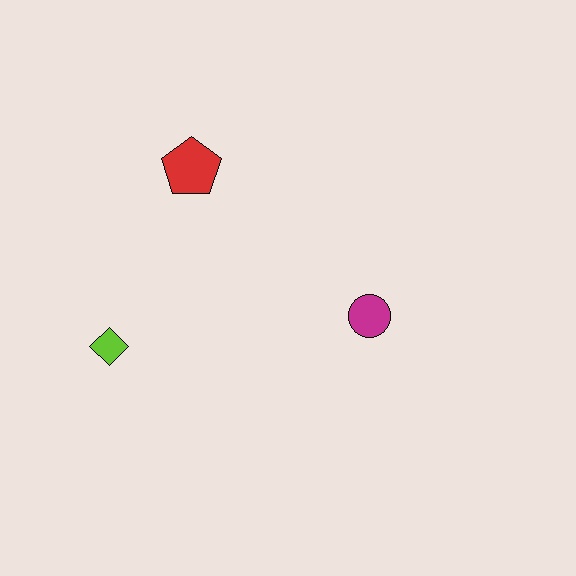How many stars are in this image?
There are no stars.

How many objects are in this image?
There are 3 objects.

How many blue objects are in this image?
There are no blue objects.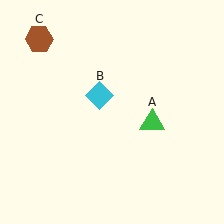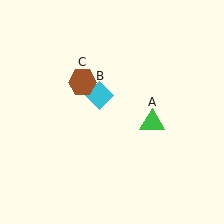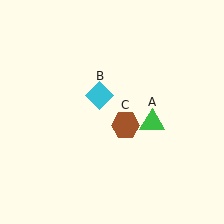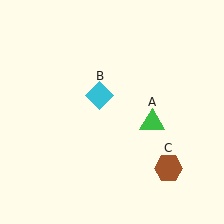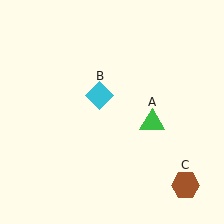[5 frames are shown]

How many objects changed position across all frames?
1 object changed position: brown hexagon (object C).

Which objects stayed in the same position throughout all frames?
Green triangle (object A) and cyan diamond (object B) remained stationary.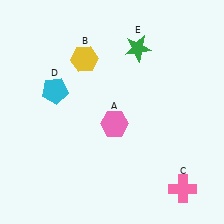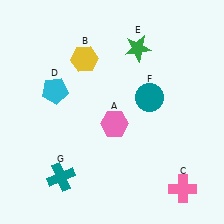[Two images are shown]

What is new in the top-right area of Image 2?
A teal circle (F) was added in the top-right area of Image 2.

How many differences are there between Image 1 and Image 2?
There are 2 differences between the two images.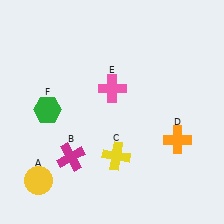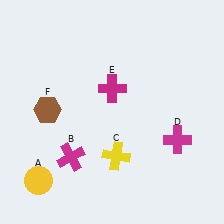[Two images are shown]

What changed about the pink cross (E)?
In Image 1, E is pink. In Image 2, it changed to magenta.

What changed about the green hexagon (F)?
In Image 1, F is green. In Image 2, it changed to brown.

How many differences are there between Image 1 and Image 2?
There are 3 differences between the two images.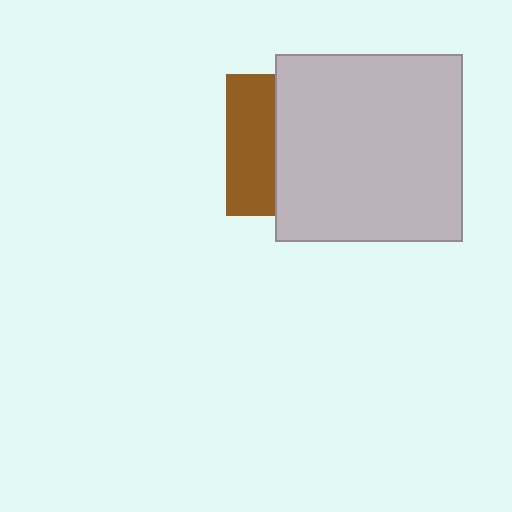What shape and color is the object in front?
The object in front is a light gray square.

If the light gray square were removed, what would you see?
You would see the complete brown square.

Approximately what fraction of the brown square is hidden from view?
Roughly 65% of the brown square is hidden behind the light gray square.